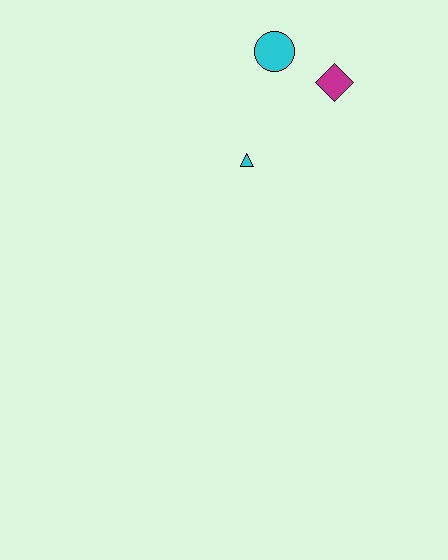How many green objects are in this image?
There are no green objects.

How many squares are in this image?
There are no squares.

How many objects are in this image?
There are 3 objects.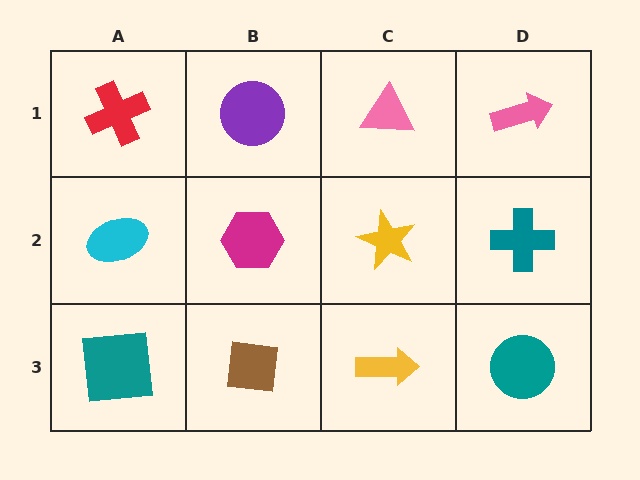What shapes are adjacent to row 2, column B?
A purple circle (row 1, column B), a brown square (row 3, column B), a cyan ellipse (row 2, column A), a yellow star (row 2, column C).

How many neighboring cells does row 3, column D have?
2.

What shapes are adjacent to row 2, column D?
A pink arrow (row 1, column D), a teal circle (row 3, column D), a yellow star (row 2, column C).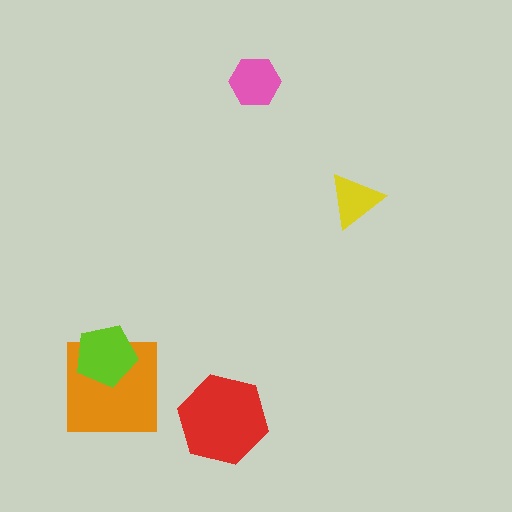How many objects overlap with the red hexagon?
0 objects overlap with the red hexagon.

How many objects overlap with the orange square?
1 object overlaps with the orange square.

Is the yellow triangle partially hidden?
No, no other shape covers it.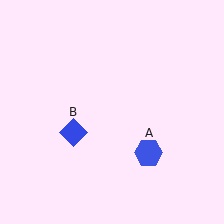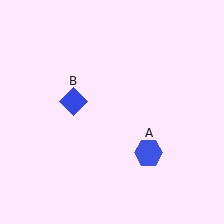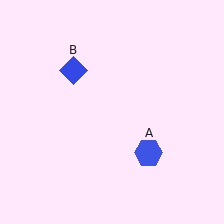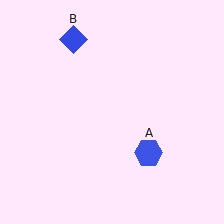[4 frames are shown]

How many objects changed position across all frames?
1 object changed position: blue diamond (object B).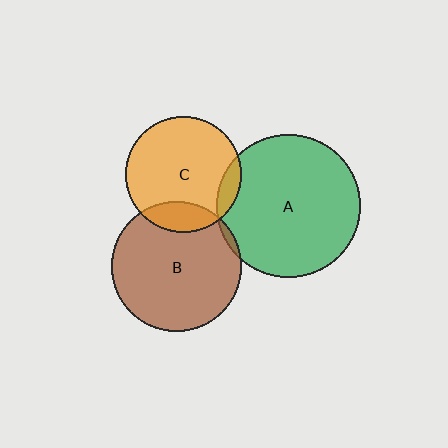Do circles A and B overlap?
Yes.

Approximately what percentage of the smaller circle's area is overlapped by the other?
Approximately 5%.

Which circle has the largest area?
Circle A (green).